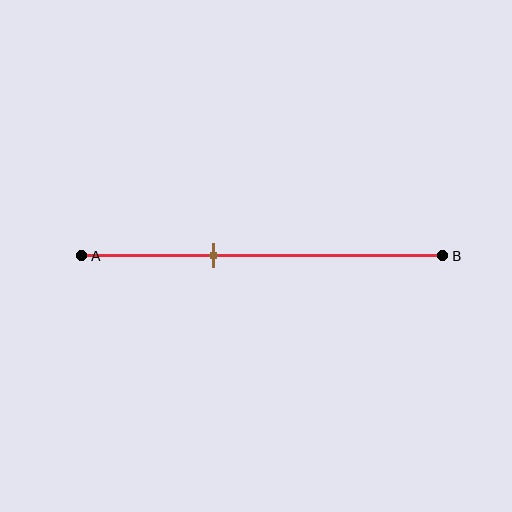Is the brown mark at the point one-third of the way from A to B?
No, the mark is at about 35% from A, not at the 33% one-third point.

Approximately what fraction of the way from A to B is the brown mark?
The brown mark is approximately 35% of the way from A to B.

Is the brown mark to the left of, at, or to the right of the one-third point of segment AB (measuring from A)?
The brown mark is to the right of the one-third point of segment AB.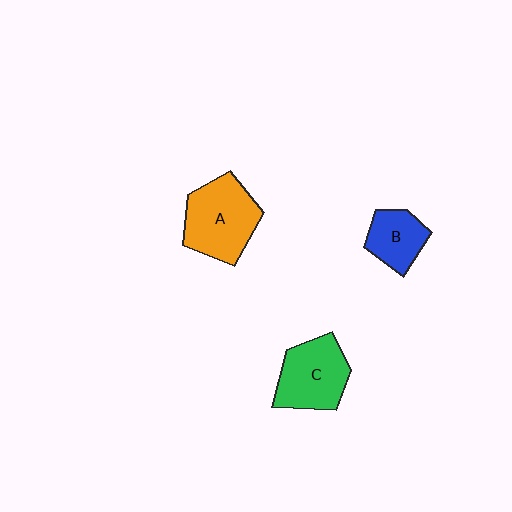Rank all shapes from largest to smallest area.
From largest to smallest: A (orange), C (green), B (blue).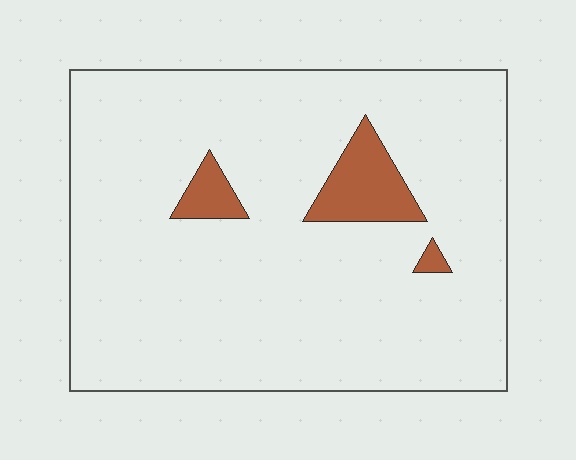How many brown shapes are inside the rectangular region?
3.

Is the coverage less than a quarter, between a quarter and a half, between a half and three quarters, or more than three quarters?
Less than a quarter.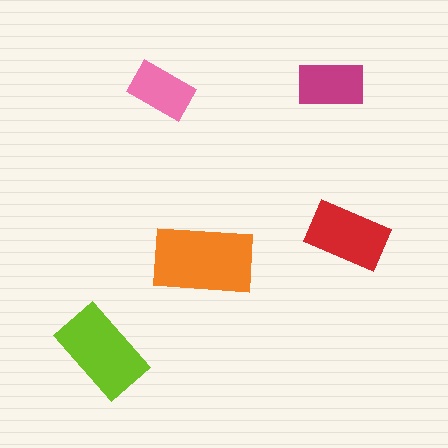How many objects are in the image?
There are 5 objects in the image.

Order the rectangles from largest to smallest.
the orange one, the lime one, the red one, the magenta one, the pink one.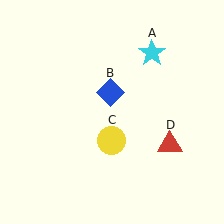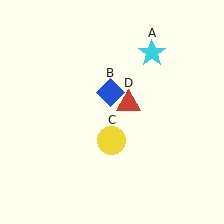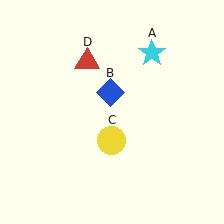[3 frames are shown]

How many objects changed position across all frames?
1 object changed position: red triangle (object D).